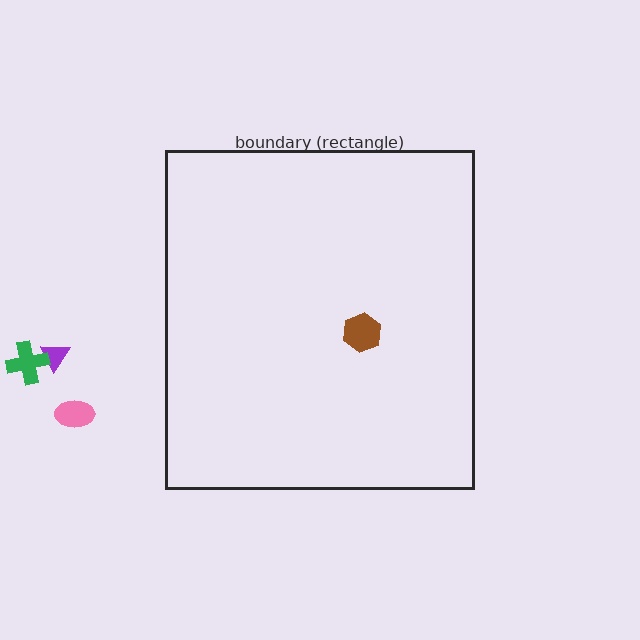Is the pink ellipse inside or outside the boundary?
Outside.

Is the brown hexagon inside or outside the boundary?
Inside.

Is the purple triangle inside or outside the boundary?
Outside.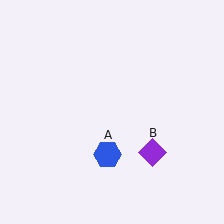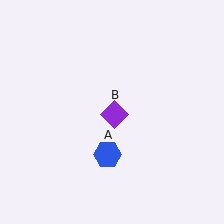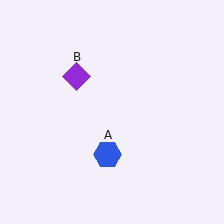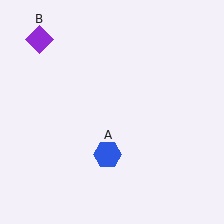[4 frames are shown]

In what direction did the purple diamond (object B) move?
The purple diamond (object B) moved up and to the left.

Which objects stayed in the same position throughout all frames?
Blue hexagon (object A) remained stationary.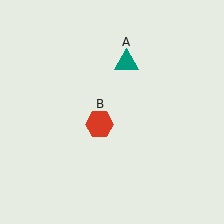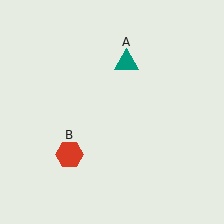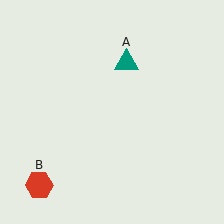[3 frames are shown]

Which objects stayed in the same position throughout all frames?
Teal triangle (object A) remained stationary.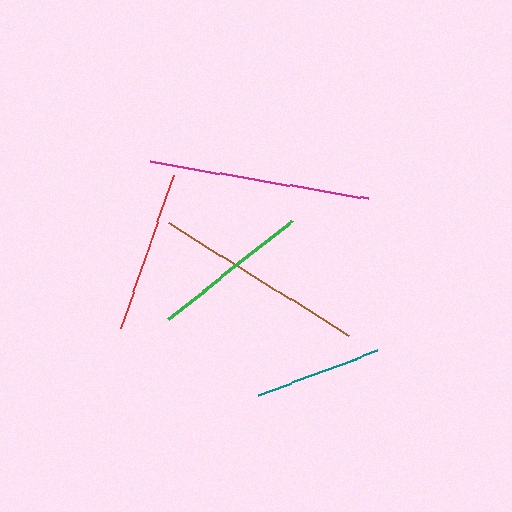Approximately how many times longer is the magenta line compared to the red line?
The magenta line is approximately 1.4 times the length of the red line.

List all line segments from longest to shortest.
From longest to shortest: magenta, brown, red, green, teal.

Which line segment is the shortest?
The teal line is the shortest at approximately 127 pixels.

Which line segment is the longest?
The magenta line is the longest at approximately 222 pixels.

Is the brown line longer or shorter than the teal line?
The brown line is longer than the teal line.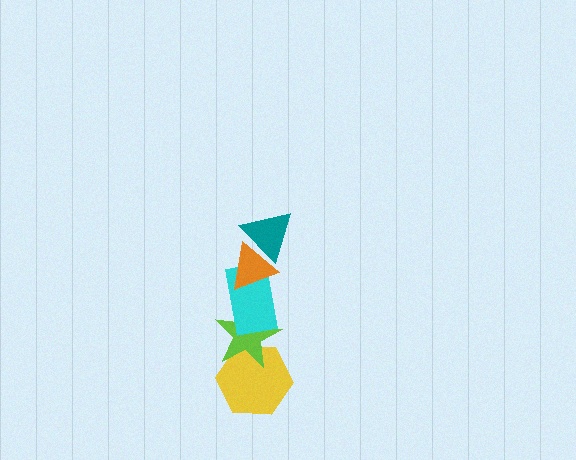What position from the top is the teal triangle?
The teal triangle is 1st from the top.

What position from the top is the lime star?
The lime star is 4th from the top.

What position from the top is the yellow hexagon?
The yellow hexagon is 5th from the top.